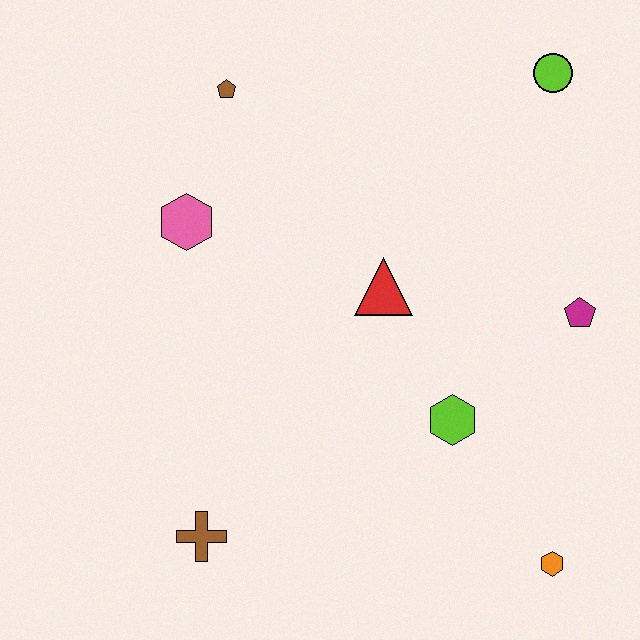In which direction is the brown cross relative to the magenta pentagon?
The brown cross is to the left of the magenta pentagon.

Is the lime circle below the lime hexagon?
No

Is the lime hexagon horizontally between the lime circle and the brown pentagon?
Yes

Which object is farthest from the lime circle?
The brown cross is farthest from the lime circle.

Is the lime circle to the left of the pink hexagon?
No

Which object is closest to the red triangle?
The lime hexagon is closest to the red triangle.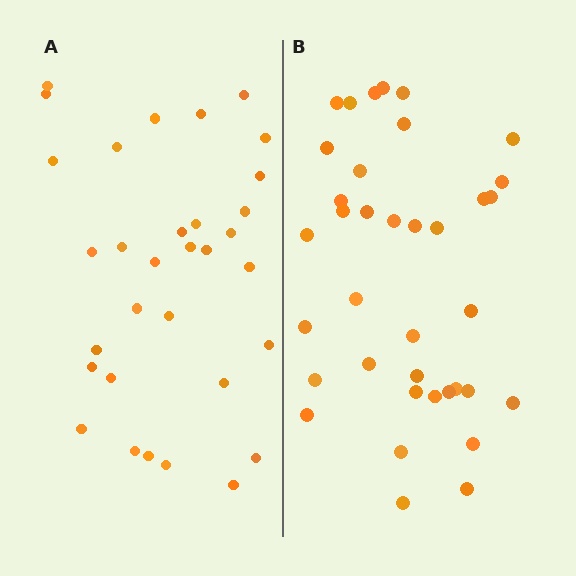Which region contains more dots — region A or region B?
Region B (the right region) has more dots.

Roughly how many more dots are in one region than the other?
Region B has about 5 more dots than region A.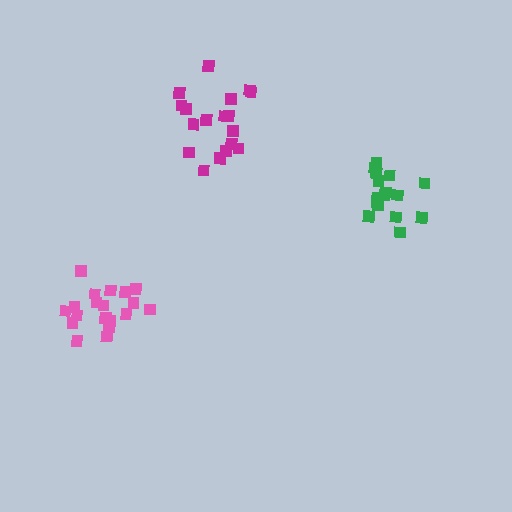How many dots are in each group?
Group 1: 19 dots, Group 2: 18 dots, Group 3: 16 dots (53 total).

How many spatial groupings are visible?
There are 3 spatial groupings.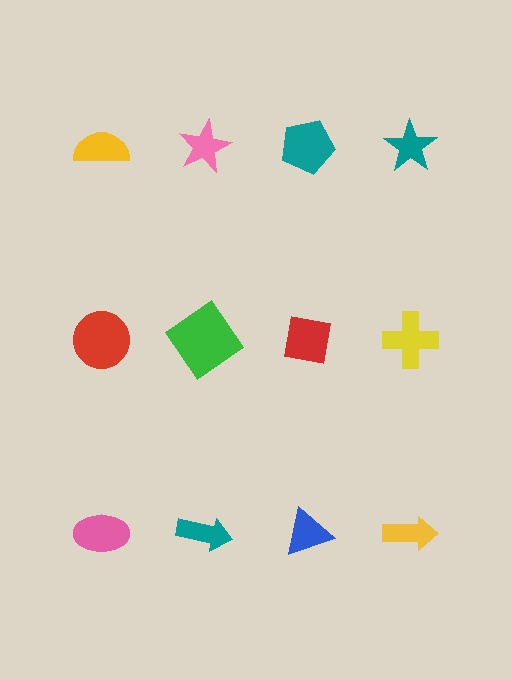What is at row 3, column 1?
A pink ellipse.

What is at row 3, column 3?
A blue triangle.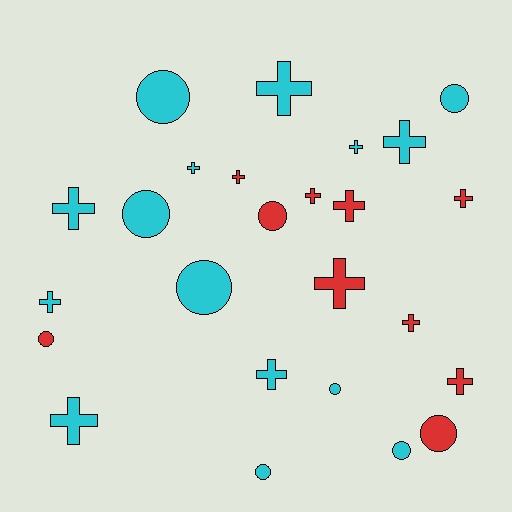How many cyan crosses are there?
There are 8 cyan crosses.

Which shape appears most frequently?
Cross, with 15 objects.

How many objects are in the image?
There are 25 objects.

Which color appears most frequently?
Cyan, with 15 objects.